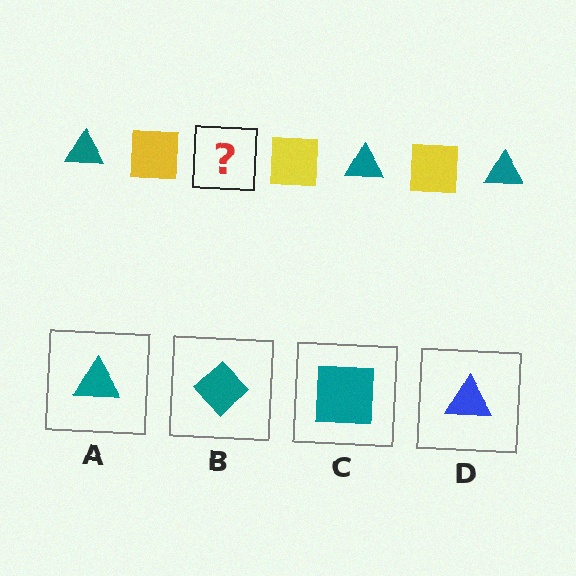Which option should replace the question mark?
Option A.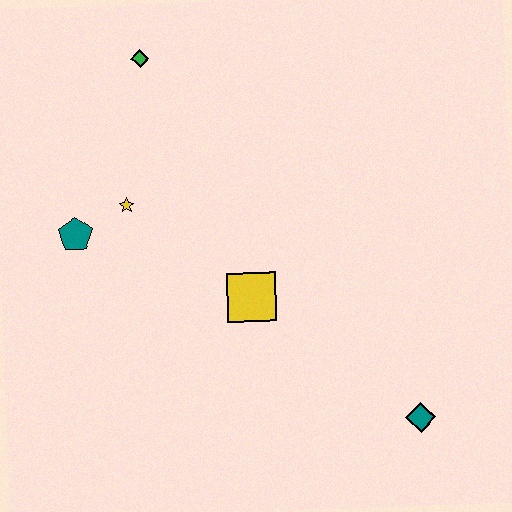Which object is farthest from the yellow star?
The teal diamond is farthest from the yellow star.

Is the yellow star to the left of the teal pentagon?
No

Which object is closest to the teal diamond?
The yellow square is closest to the teal diamond.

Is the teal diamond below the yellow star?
Yes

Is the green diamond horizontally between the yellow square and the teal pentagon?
Yes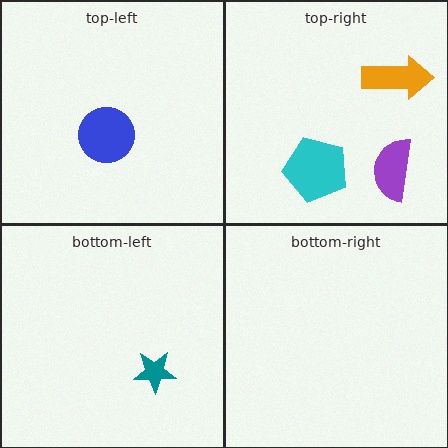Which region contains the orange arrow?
The top-right region.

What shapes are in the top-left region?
The blue circle.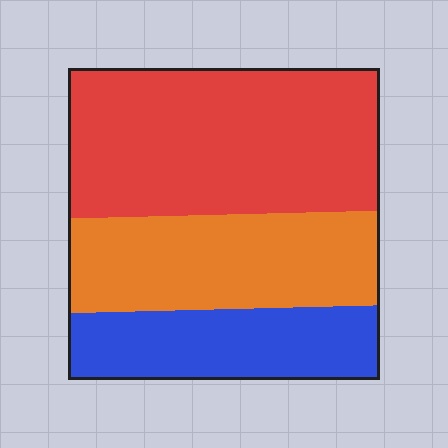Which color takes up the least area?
Blue, at roughly 25%.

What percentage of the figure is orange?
Orange covers around 30% of the figure.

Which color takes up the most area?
Red, at roughly 45%.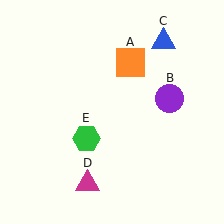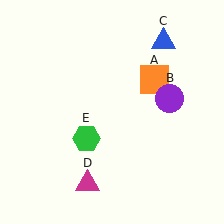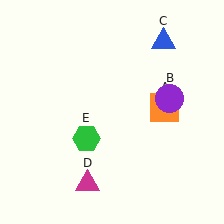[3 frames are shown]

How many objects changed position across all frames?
1 object changed position: orange square (object A).